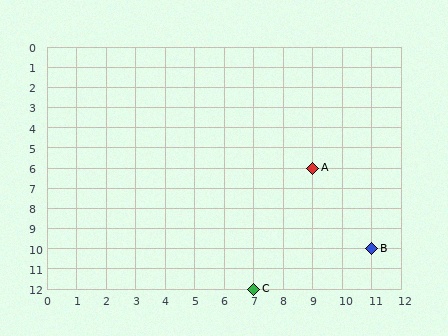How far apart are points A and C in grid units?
Points A and C are 2 columns and 6 rows apart (about 6.3 grid units diagonally).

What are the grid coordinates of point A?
Point A is at grid coordinates (9, 6).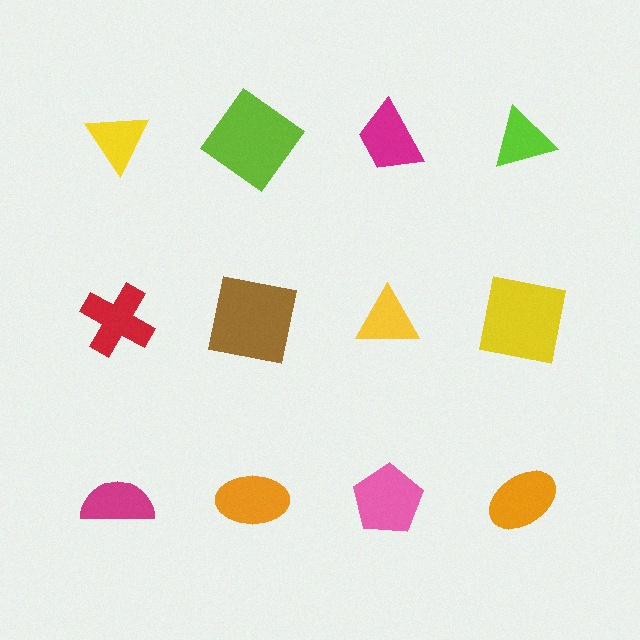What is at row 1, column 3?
A magenta trapezoid.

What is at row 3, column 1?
A magenta semicircle.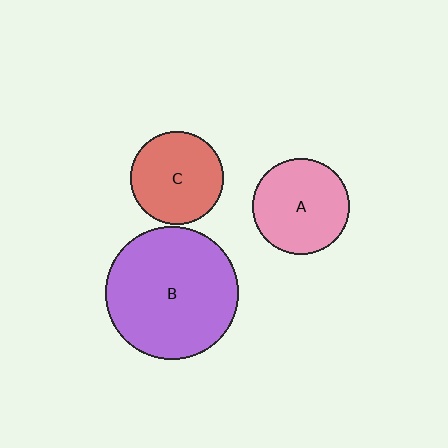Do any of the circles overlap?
No, none of the circles overlap.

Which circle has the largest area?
Circle B (purple).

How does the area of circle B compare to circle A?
Approximately 1.9 times.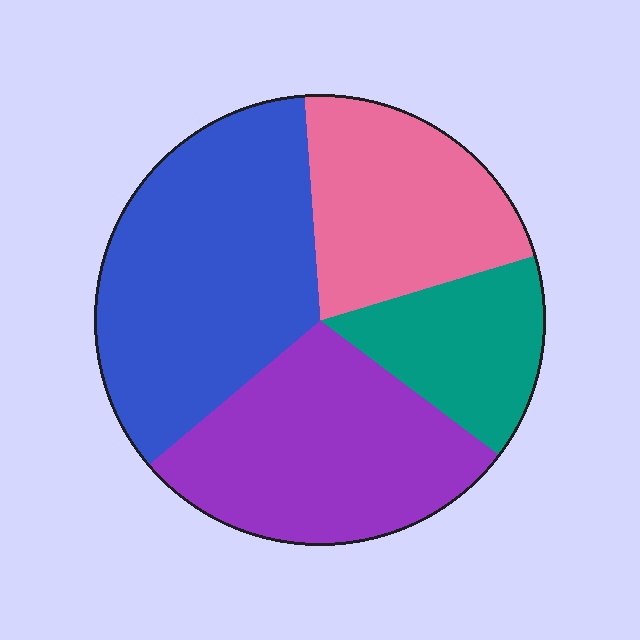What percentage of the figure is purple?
Purple covers roughly 30% of the figure.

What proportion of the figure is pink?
Pink takes up less than a quarter of the figure.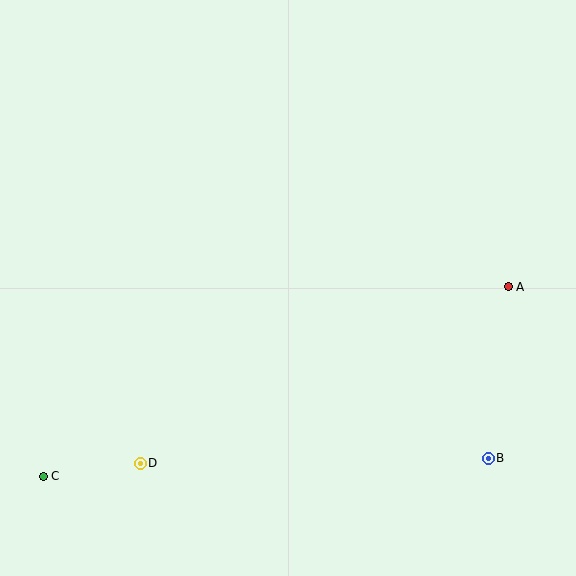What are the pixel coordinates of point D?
Point D is at (140, 463).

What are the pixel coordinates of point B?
Point B is at (488, 458).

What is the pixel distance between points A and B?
The distance between A and B is 172 pixels.